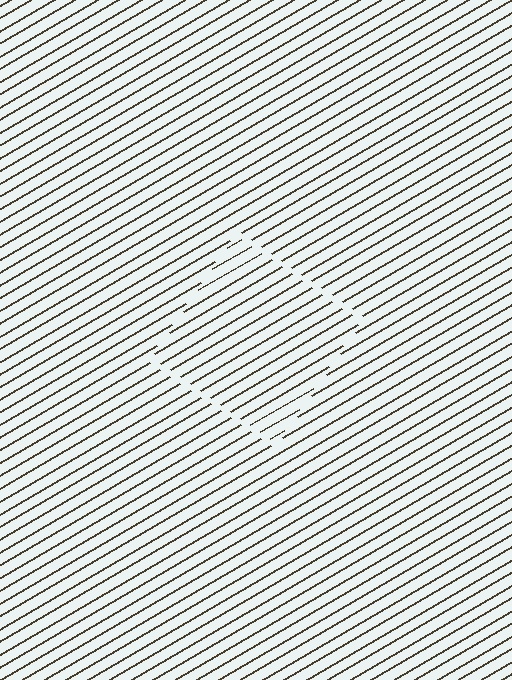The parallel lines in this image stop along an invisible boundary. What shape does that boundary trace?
An illusory square. The interior of the shape contains the same grating, shifted by half a period — the contour is defined by the phase discontinuity where line-ends from the inner and outer gratings abut.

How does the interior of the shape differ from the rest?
The interior of the shape contains the same grating, shifted by half a period — the contour is defined by the phase discontinuity where line-ends from the inner and outer gratings abut.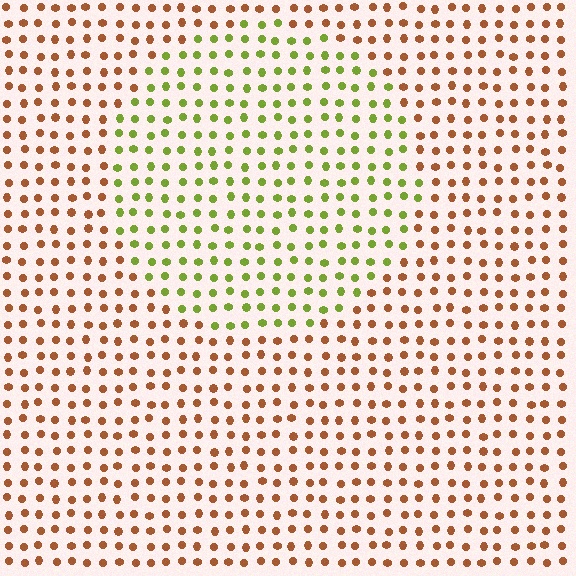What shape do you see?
I see a circle.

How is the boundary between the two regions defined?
The boundary is defined purely by a slight shift in hue (about 63 degrees). Spacing, size, and orientation are identical on both sides.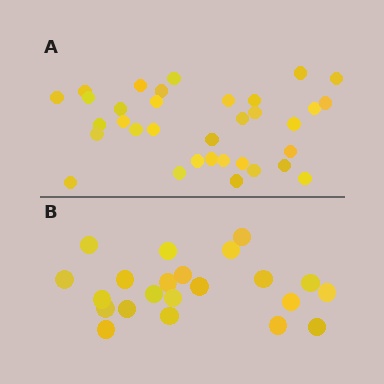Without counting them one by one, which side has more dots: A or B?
Region A (the top region) has more dots.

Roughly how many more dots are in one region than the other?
Region A has roughly 12 or so more dots than region B.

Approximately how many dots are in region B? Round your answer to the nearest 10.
About 20 dots. (The exact count is 22, which rounds to 20.)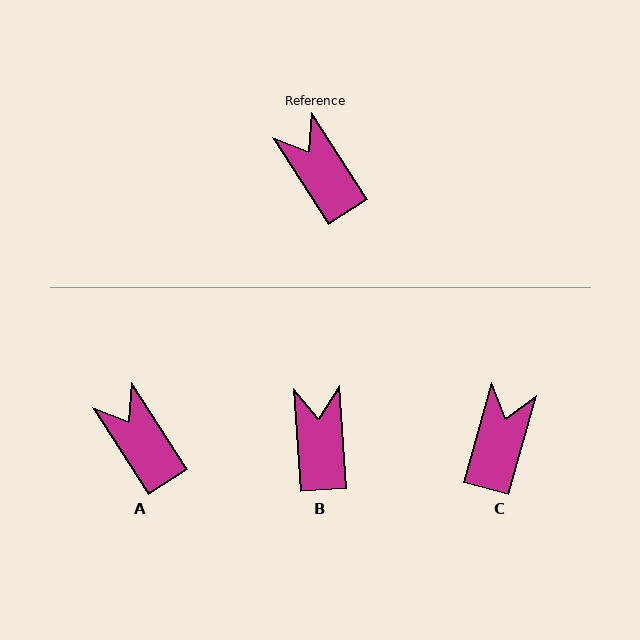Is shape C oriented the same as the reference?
No, it is off by about 48 degrees.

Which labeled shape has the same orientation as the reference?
A.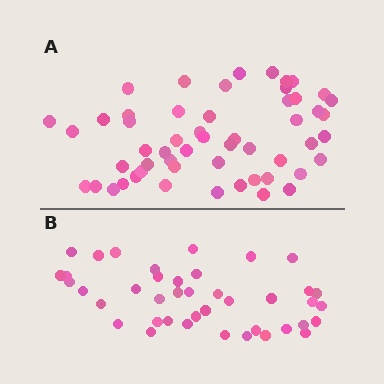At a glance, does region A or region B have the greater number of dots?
Region A (the top region) has more dots.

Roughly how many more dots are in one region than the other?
Region A has approximately 15 more dots than region B.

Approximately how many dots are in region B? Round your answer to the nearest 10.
About 40 dots. (The exact count is 41, which rounds to 40.)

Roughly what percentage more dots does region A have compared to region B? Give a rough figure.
About 30% more.